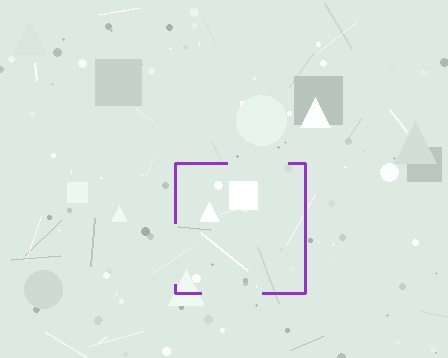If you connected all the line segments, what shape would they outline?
They would outline a square.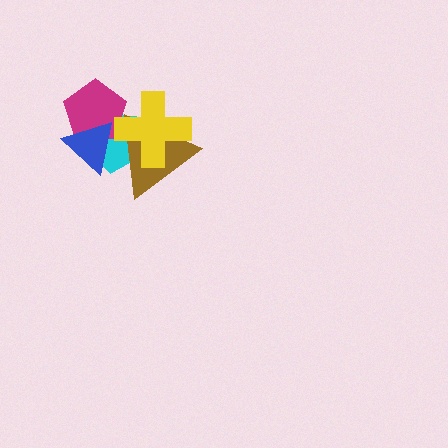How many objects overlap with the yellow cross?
3 objects overlap with the yellow cross.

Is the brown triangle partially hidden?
Yes, it is partially covered by another shape.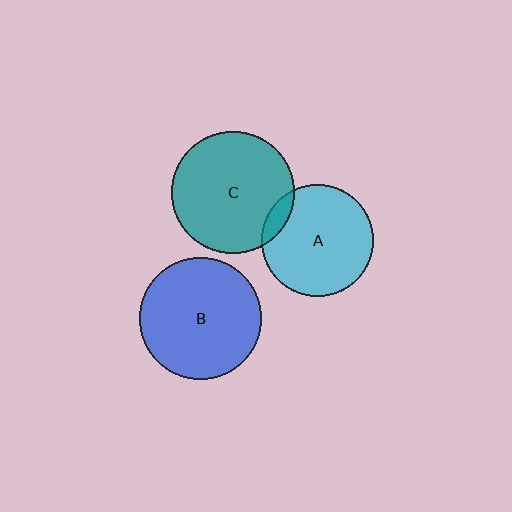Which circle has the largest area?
Circle C (teal).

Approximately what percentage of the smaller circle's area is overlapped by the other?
Approximately 10%.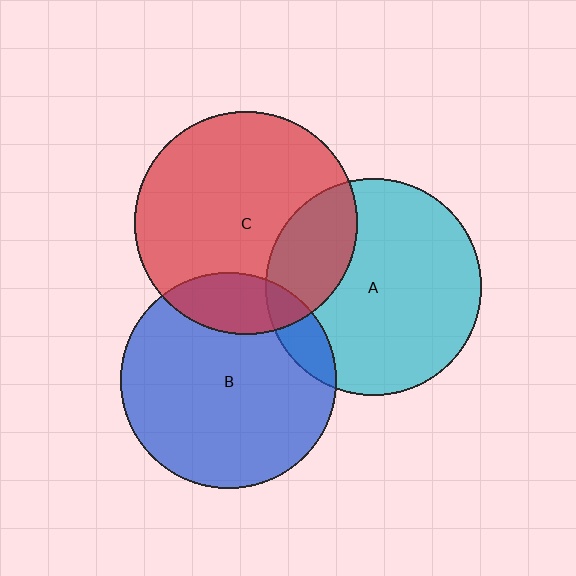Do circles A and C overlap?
Yes.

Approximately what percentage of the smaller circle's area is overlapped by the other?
Approximately 25%.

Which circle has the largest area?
Circle C (red).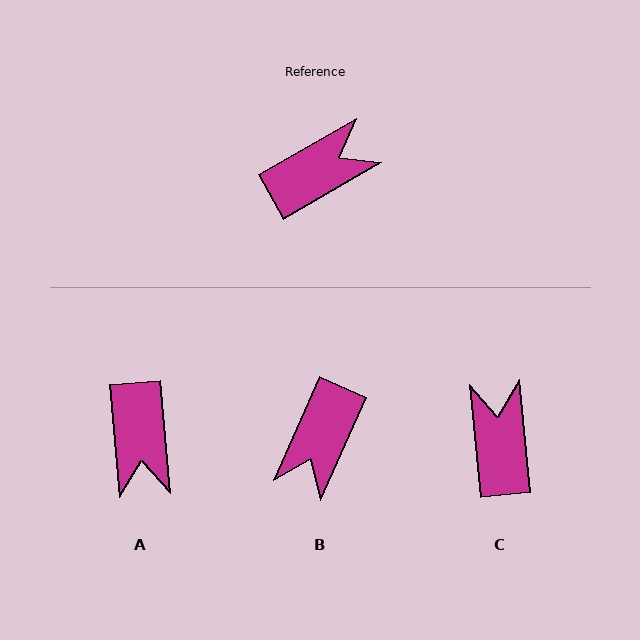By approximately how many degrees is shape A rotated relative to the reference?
Approximately 115 degrees clockwise.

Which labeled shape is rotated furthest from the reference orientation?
B, about 144 degrees away.